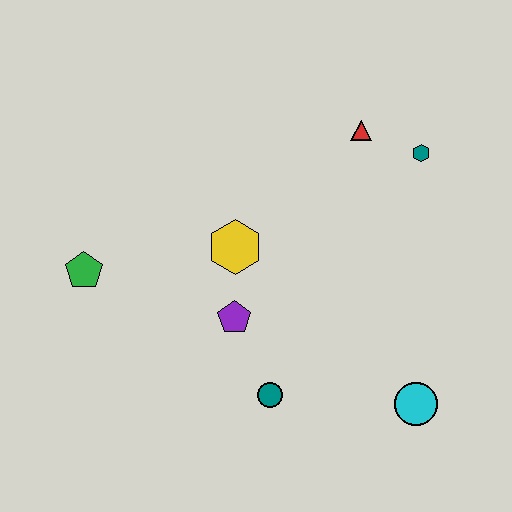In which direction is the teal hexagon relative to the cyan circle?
The teal hexagon is above the cyan circle.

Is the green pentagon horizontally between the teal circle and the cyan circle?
No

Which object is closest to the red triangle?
The teal hexagon is closest to the red triangle.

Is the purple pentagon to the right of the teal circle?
No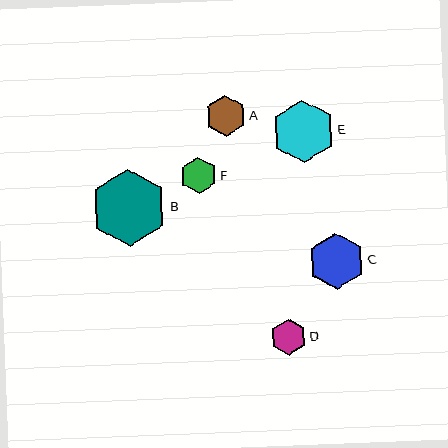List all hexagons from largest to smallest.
From largest to smallest: B, E, C, A, F, D.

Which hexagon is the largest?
Hexagon B is the largest with a size of approximately 76 pixels.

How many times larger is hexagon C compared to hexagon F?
Hexagon C is approximately 1.5 times the size of hexagon F.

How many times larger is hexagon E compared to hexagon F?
Hexagon E is approximately 1.7 times the size of hexagon F.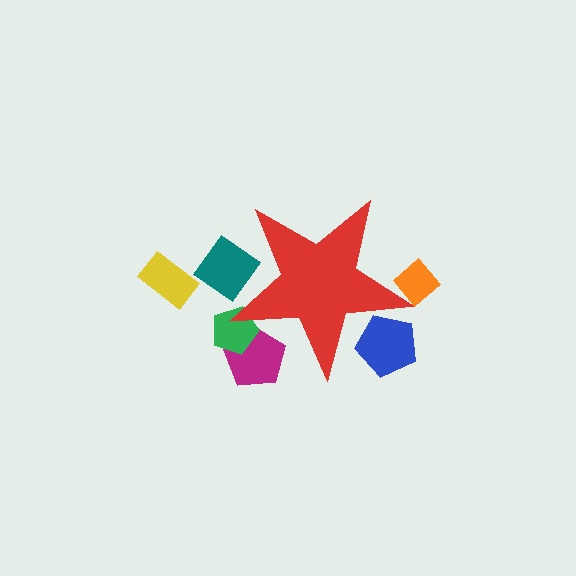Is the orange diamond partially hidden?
Yes, the orange diamond is partially hidden behind the red star.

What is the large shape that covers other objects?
A red star.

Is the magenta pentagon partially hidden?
Yes, the magenta pentagon is partially hidden behind the red star.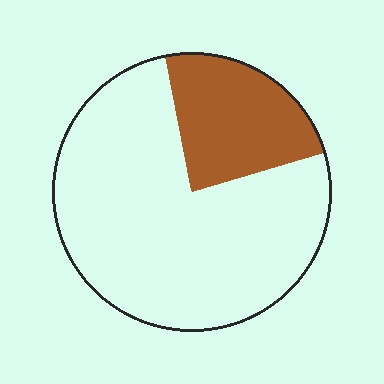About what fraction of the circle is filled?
About one quarter (1/4).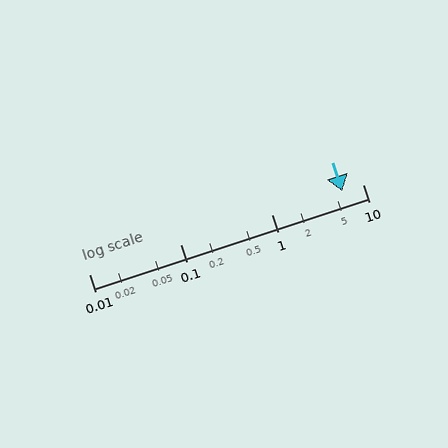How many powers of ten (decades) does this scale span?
The scale spans 3 decades, from 0.01 to 10.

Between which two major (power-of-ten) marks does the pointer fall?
The pointer is between 1 and 10.